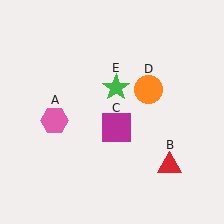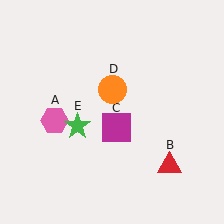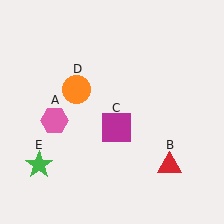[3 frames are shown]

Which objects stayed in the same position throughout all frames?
Pink hexagon (object A) and red triangle (object B) and magenta square (object C) remained stationary.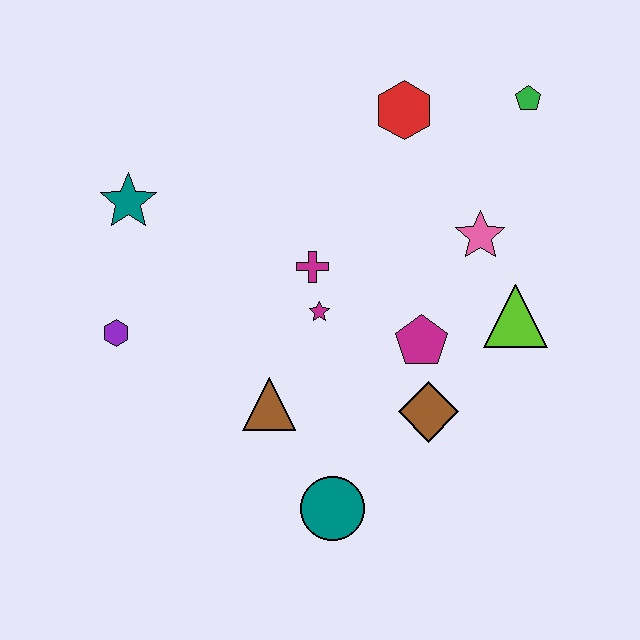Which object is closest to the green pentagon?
The red hexagon is closest to the green pentagon.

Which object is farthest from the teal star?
The green pentagon is farthest from the teal star.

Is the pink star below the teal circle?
No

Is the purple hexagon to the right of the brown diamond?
No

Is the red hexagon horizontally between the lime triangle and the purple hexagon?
Yes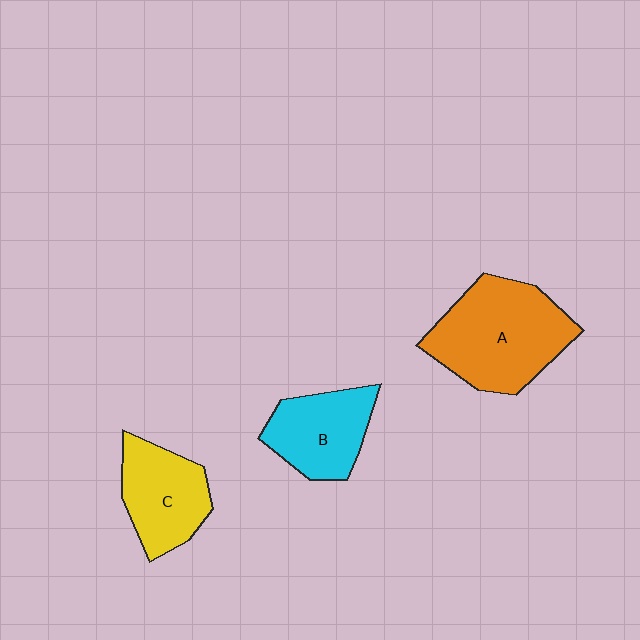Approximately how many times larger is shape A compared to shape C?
Approximately 1.6 times.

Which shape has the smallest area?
Shape B (cyan).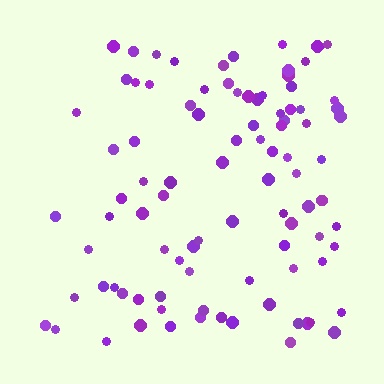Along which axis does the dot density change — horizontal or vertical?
Horizontal.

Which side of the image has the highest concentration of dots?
The right.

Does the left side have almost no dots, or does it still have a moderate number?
Still a moderate number, just noticeably fewer than the right.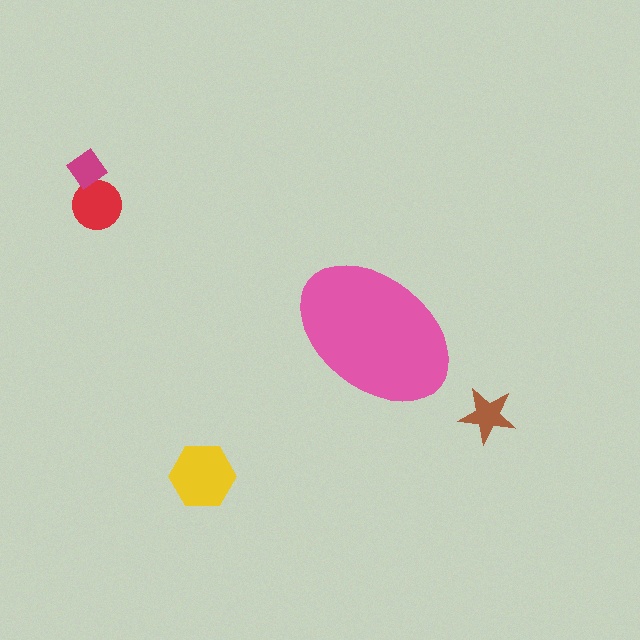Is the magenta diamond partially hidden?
No, the magenta diamond is fully visible.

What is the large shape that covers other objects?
A pink ellipse.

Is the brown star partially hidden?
No, the brown star is fully visible.